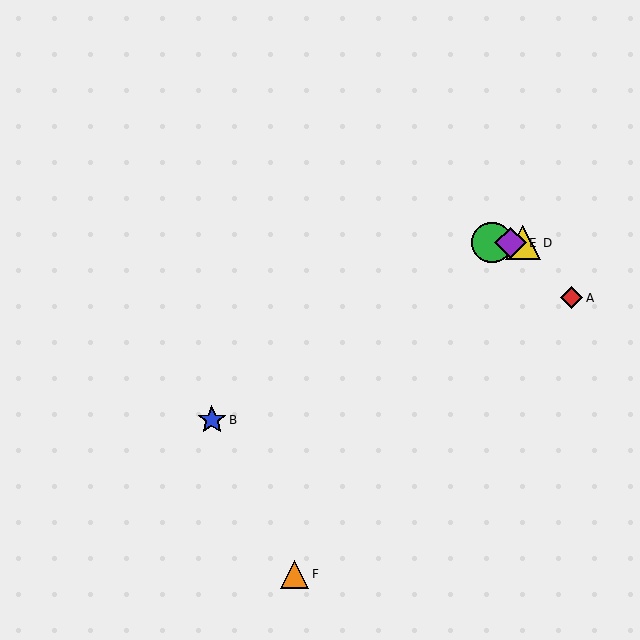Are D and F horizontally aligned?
No, D is at y≈243 and F is at y≈574.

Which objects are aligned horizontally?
Objects C, D, E are aligned horizontally.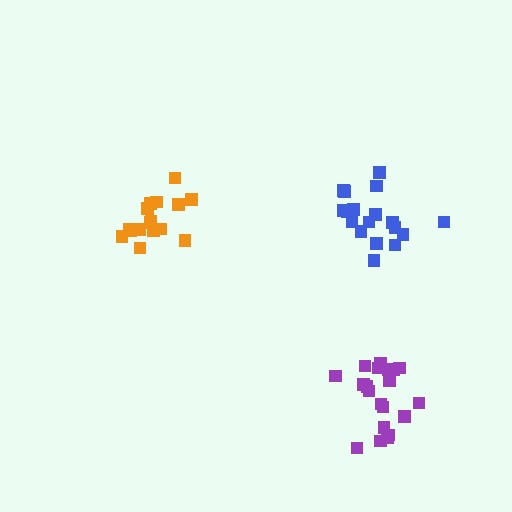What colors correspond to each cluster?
The clusters are colored: orange, blue, purple.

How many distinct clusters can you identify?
There are 3 distinct clusters.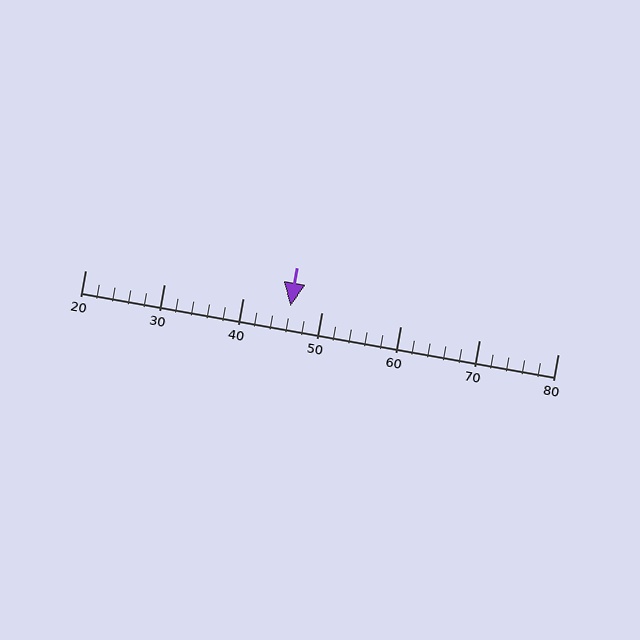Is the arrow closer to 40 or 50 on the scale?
The arrow is closer to 50.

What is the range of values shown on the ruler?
The ruler shows values from 20 to 80.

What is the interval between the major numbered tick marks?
The major tick marks are spaced 10 units apart.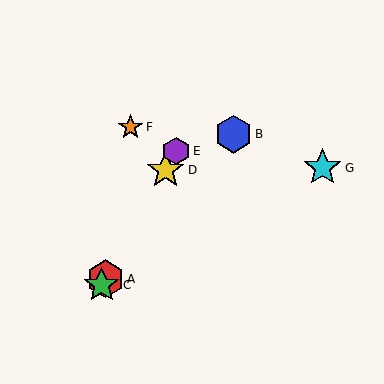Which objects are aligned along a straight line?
Objects A, C, D, E are aligned along a straight line.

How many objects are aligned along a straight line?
4 objects (A, C, D, E) are aligned along a straight line.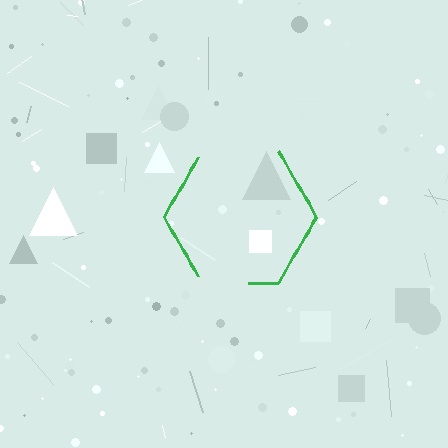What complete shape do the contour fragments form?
The contour fragments form a hexagon.